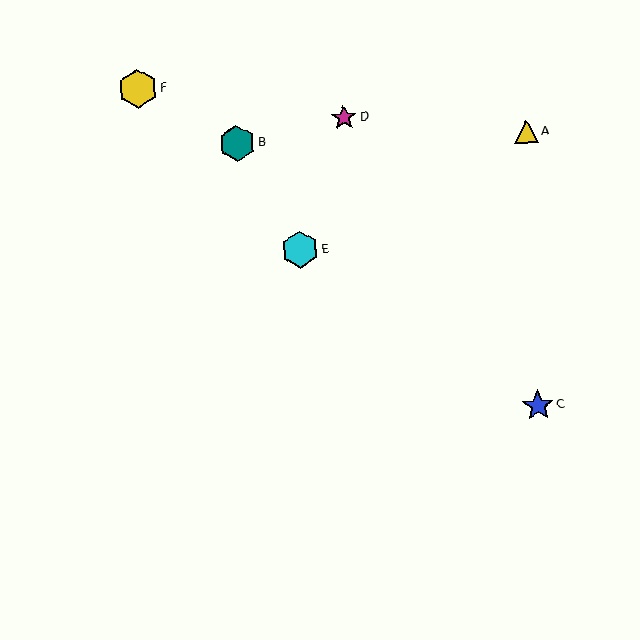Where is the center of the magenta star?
The center of the magenta star is at (344, 118).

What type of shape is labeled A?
Shape A is a yellow triangle.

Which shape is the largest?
The yellow hexagon (labeled F) is the largest.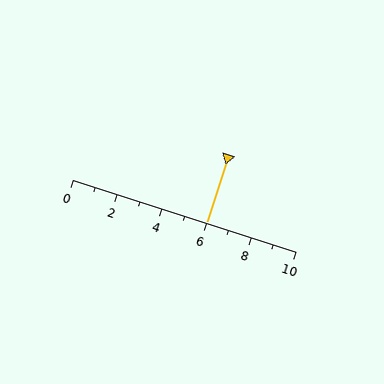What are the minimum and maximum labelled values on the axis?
The axis runs from 0 to 10.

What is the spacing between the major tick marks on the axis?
The major ticks are spaced 2 apart.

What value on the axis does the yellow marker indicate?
The marker indicates approximately 6.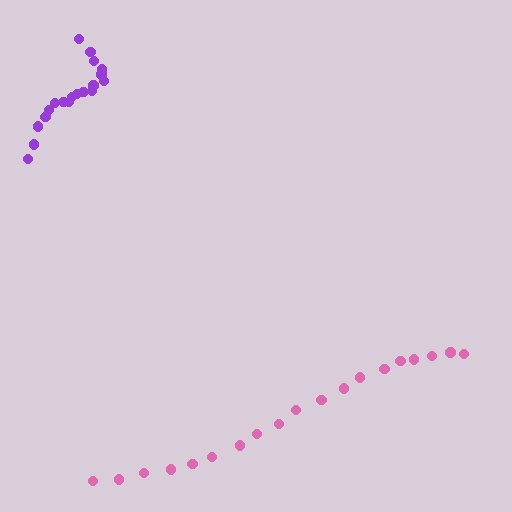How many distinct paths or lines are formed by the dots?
There are 2 distinct paths.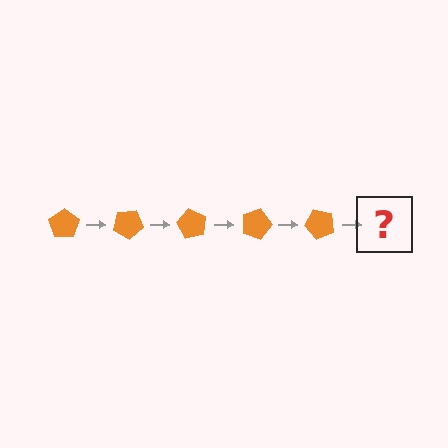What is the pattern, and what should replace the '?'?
The pattern is that the pentagon rotates 30 degrees each step. The '?' should be an orange pentagon rotated 150 degrees.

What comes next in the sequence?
The next element should be an orange pentagon rotated 150 degrees.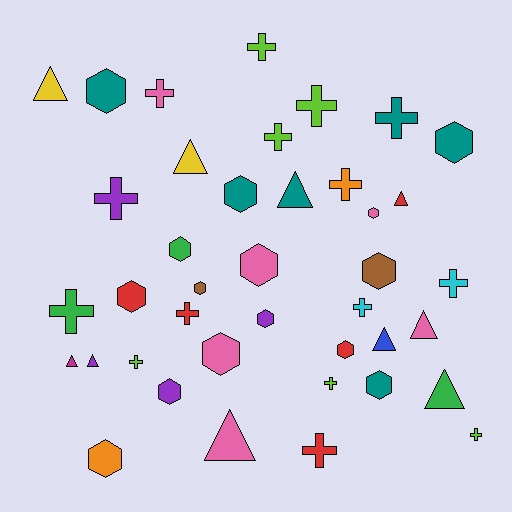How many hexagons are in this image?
There are 15 hexagons.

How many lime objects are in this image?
There are 6 lime objects.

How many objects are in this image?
There are 40 objects.